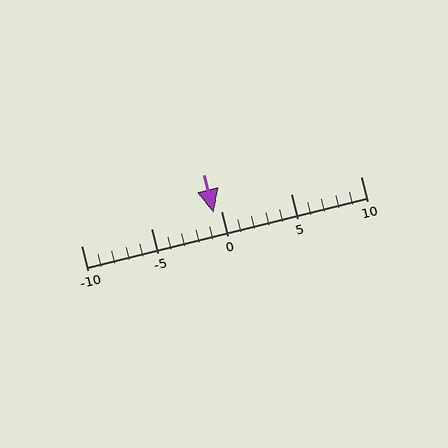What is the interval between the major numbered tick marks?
The major tick marks are spaced 5 units apart.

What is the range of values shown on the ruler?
The ruler shows values from -10 to 10.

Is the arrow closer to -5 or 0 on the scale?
The arrow is closer to 0.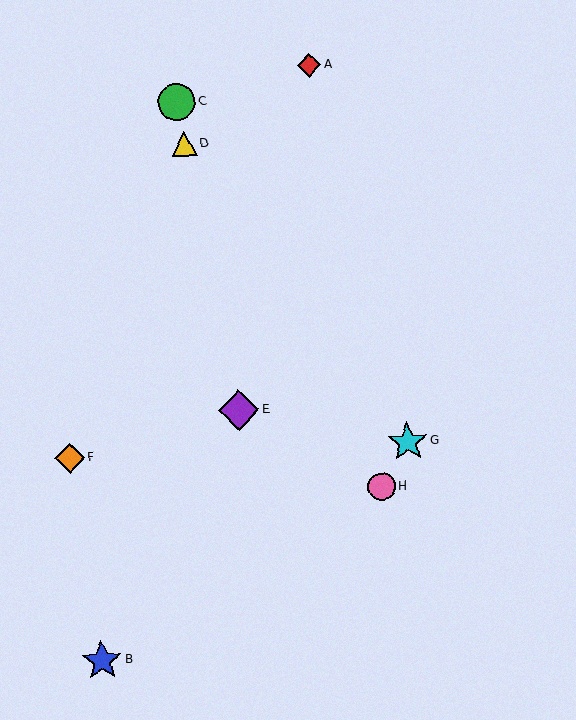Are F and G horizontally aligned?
Yes, both are at y≈458.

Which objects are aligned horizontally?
Objects F, G are aligned horizontally.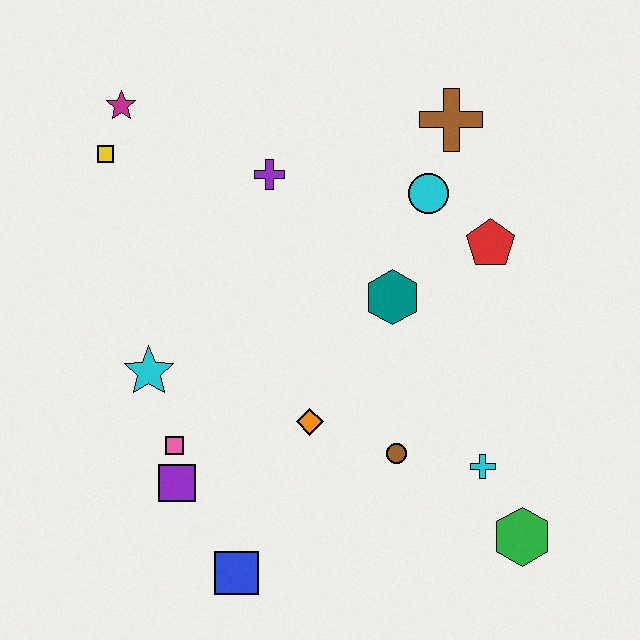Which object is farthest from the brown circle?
The magenta star is farthest from the brown circle.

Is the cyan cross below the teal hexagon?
Yes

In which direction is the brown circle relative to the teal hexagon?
The brown circle is below the teal hexagon.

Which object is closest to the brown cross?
The cyan circle is closest to the brown cross.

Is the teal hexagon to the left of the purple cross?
No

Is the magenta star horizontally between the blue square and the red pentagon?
No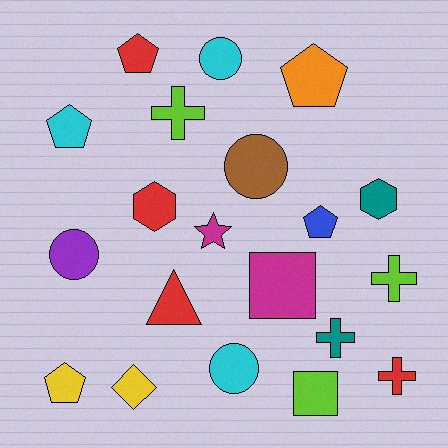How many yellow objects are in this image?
There are 2 yellow objects.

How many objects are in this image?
There are 20 objects.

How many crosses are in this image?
There are 4 crosses.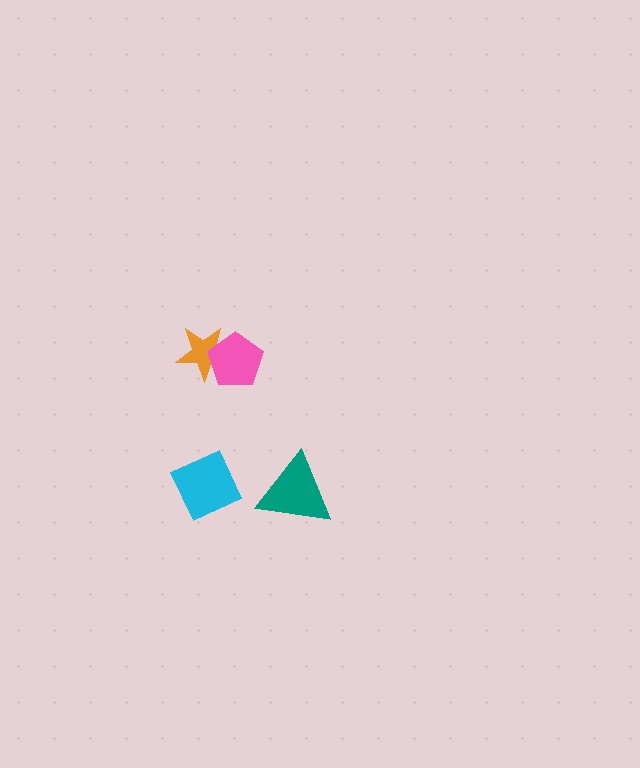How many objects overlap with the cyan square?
0 objects overlap with the cyan square.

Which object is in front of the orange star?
The pink pentagon is in front of the orange star.